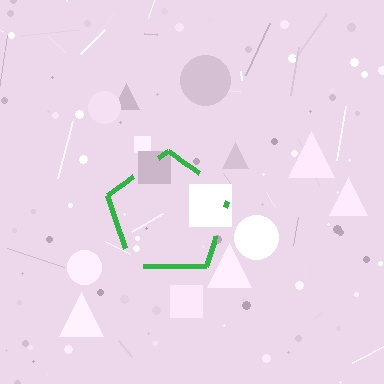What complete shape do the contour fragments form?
The contour fragments form a pentagon.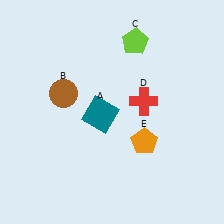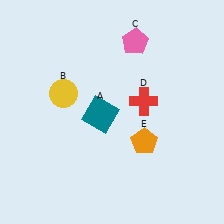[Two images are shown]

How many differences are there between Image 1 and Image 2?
There are 2 differences between the two images.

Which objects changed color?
B changed from brown to yellow. C changed from lime to pink.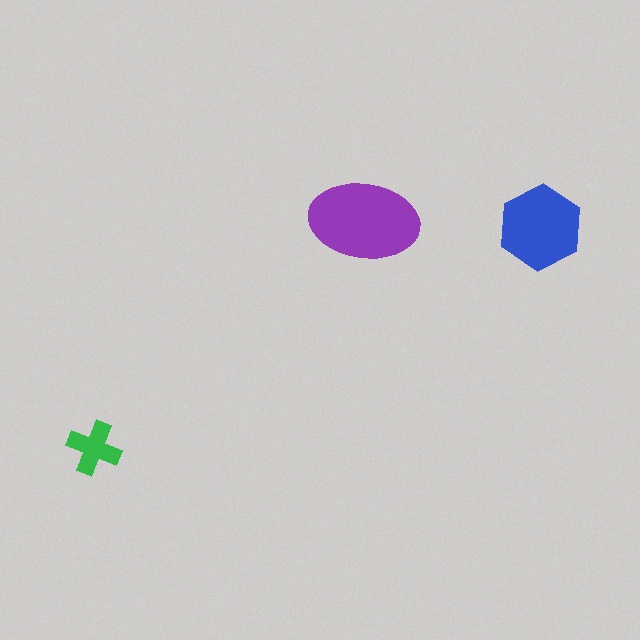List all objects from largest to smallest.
The purple ellipse, the blue hexagon, the green cross.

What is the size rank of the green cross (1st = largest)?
3rd.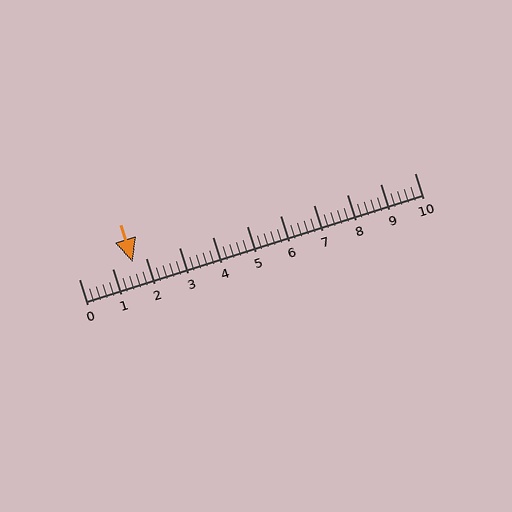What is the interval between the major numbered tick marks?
The major tick marks are spaced 1 units apart.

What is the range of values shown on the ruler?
The ruler shows values from 0 to 10.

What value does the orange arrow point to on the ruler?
The orange arrow points to approximately 1.6.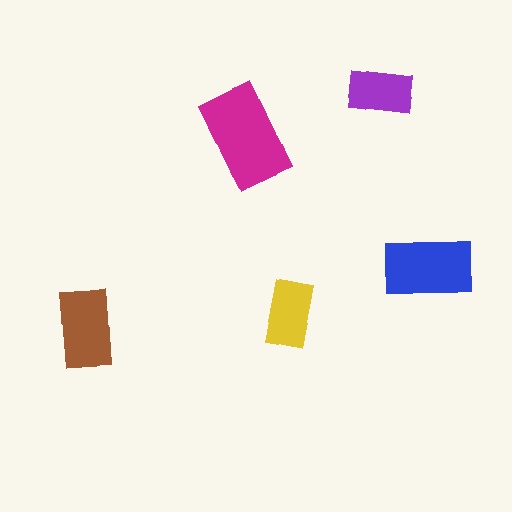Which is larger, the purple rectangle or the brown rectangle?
The brown one.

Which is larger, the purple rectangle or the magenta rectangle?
The magenta one.